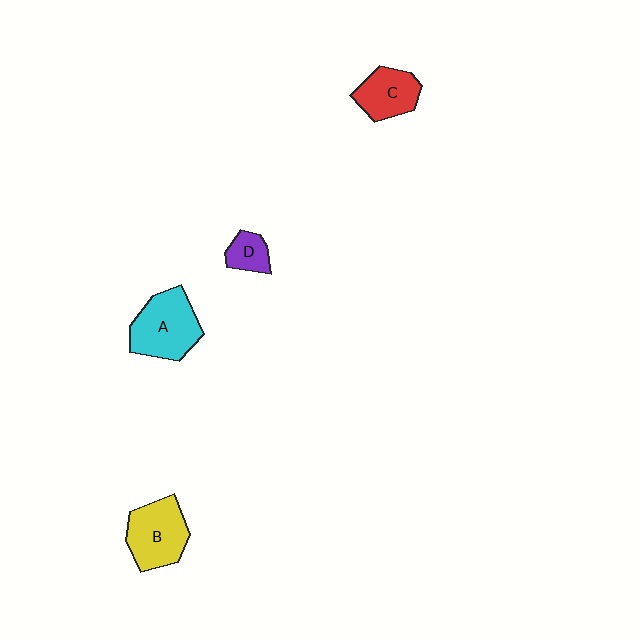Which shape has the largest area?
Shape A (cyan).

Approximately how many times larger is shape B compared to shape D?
Approximately 2.4 times.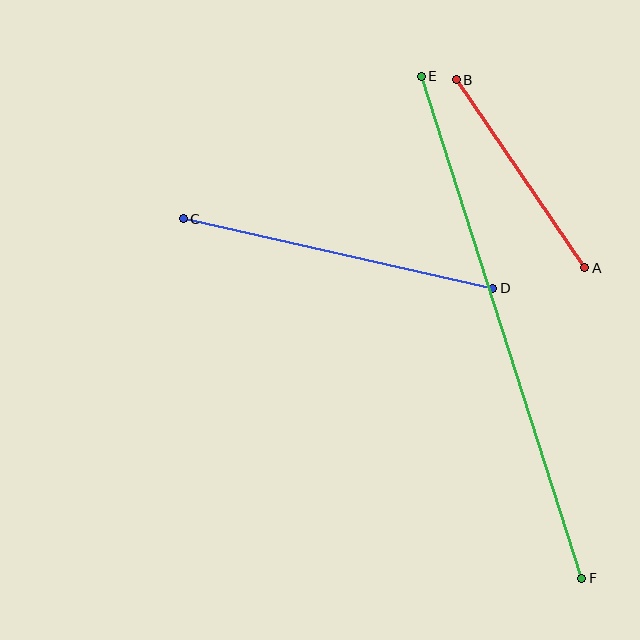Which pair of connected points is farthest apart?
Points E and F are farthest apart.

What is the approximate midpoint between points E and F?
The midpoint is at approximately (502, 327) pixels.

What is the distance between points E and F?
The distance is approximately 527 pixels.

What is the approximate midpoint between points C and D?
The midpoint is at approximately (338, 253) pixels.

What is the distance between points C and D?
The distance is approximately 317 pixels.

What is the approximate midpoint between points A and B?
The midpoint is at approximately (520, 174) pixels.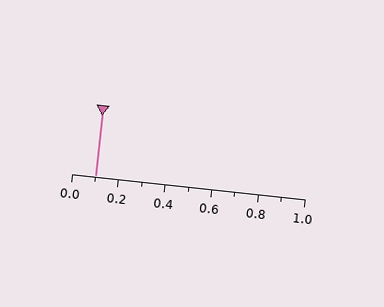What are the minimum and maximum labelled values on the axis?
The axis runs from 0.0 to 1.0.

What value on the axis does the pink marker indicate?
The marker indicates approximately 0.1.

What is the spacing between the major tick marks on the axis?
The major ticks are spaced 0.2 apart.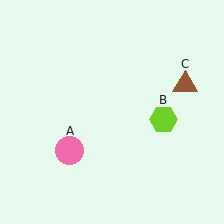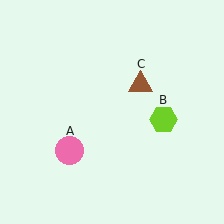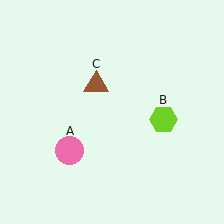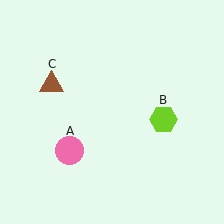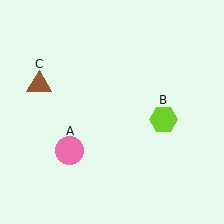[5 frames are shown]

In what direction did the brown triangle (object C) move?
The brown triangle (object C) moved left.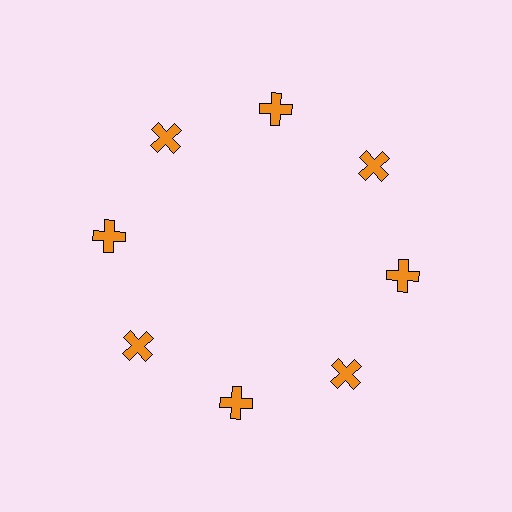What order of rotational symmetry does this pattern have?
This pattern has 8-fold rotational symmetry.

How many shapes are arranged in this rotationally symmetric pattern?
There are 8 shapes, arranged in 8 groups of 1.